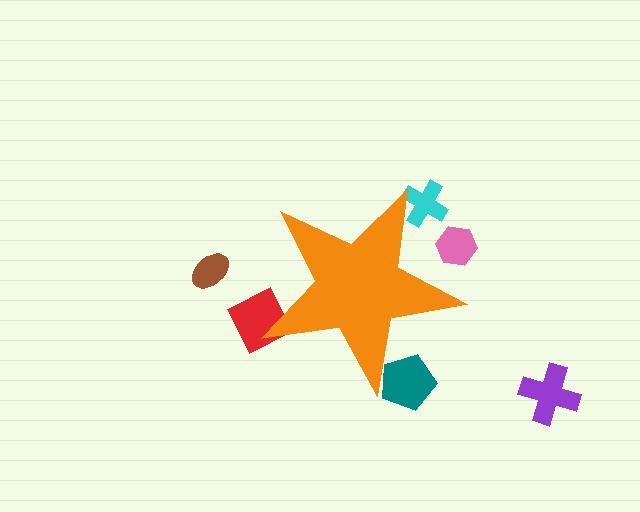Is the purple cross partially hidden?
No, the purple cross is fully visible.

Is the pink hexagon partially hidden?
Yes, the pink hexagon is partially hidden behind the orange star.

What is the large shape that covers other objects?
An orange star.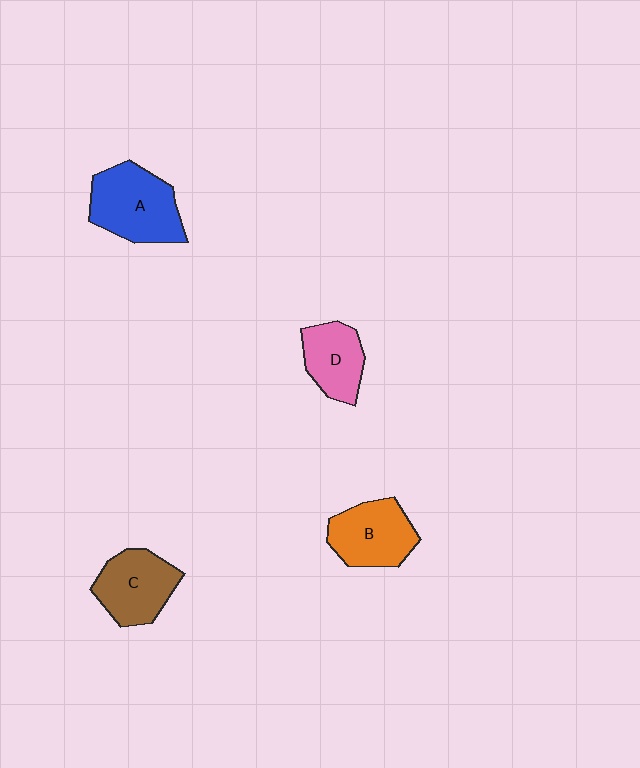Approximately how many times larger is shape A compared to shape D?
Approximately 1.5 times.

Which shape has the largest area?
Shape A (blue).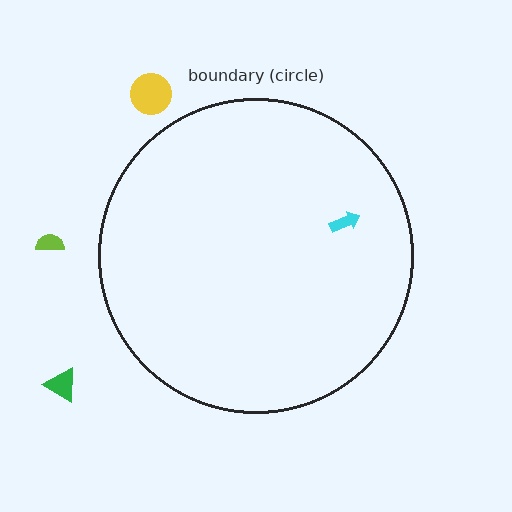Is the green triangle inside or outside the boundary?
Outside.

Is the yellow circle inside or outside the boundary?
Outside.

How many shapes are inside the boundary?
1 inside, 3 outside.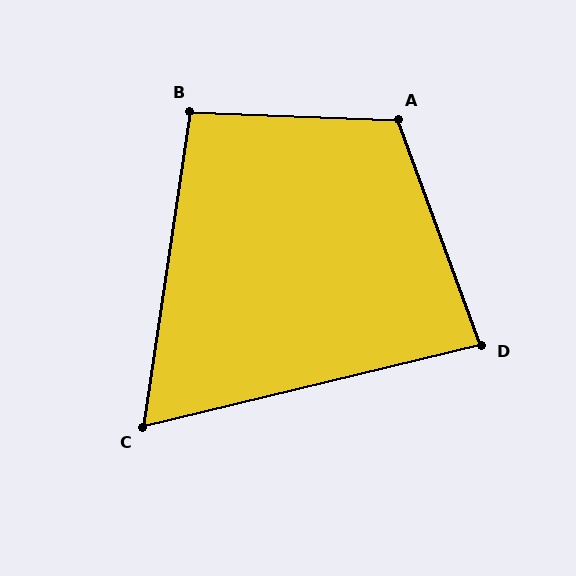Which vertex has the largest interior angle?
A, at approximately 112 degrees.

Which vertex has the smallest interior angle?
C, at approximately 68 degrees.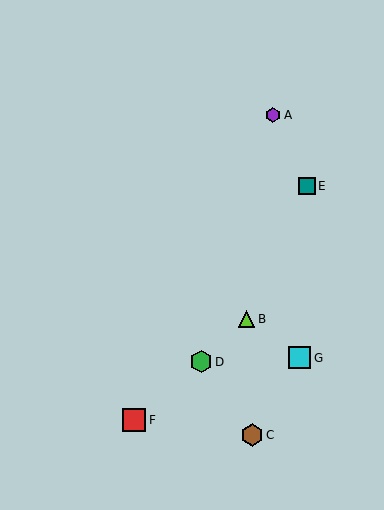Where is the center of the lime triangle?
The center of the lime triangle is at (247, 319).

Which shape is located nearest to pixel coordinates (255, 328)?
The lime triangle (labeled B) at (247, 319) is nearest to that location.